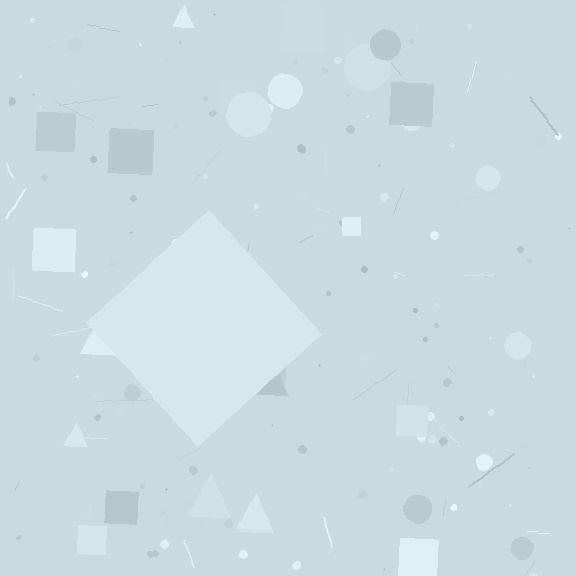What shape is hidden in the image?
A diamond is hidden in the image.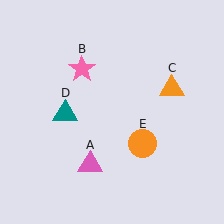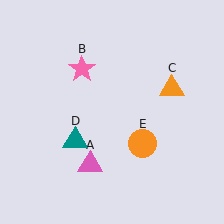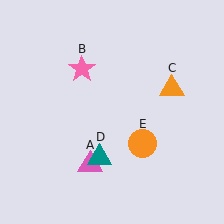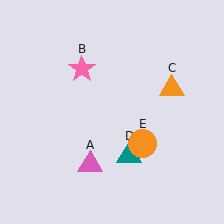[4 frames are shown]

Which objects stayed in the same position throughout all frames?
Pink triangle (object A) and pink star (object B) and orange triangle (object C) and orange circle (object E) remained stationary.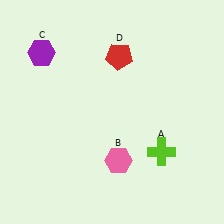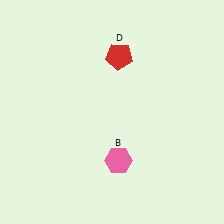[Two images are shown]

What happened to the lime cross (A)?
The lime cross (A) was removed in Image 2. It was in the bottom-right area of Image 1.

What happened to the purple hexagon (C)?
The purple hexagon (C) was removed in Image 2. It was in the top-left area of Image 1.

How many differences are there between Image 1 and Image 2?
There are 2 differences between the two images.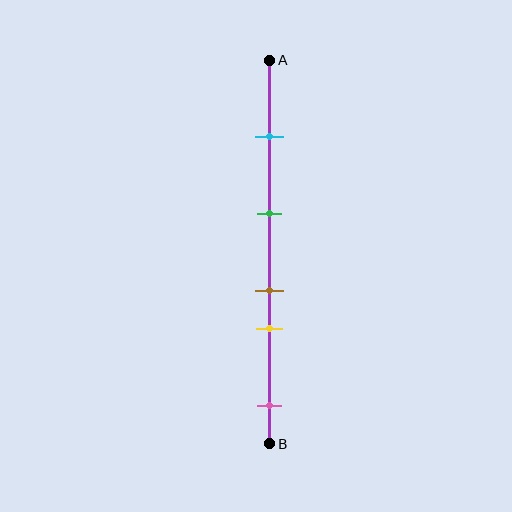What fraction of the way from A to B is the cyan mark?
The cyan mark is approximately 20% (0.2) of the way from A to B.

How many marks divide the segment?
There are 5 marks dividing the segment.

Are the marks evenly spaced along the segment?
No, the marks are not evenly spaced.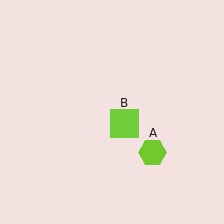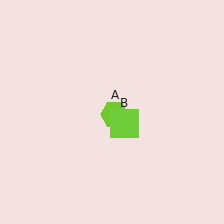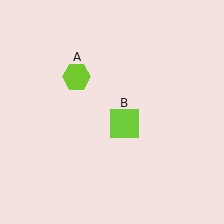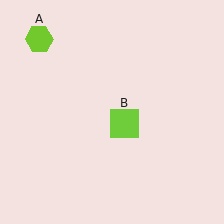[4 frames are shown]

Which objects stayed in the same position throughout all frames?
Lime square (object B) remained stationary.